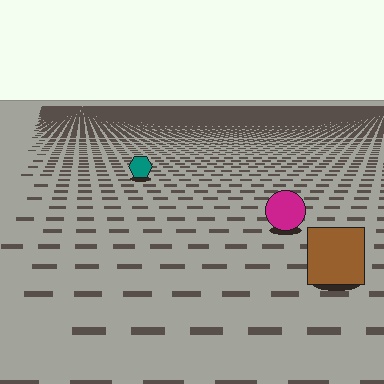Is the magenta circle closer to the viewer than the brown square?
No. The brown square is closer — you can tell from the texture gradient: the ground texture is coarser near it.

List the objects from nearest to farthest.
From nearest to farthest: the brown square, the magenta circle, the teal hexagon.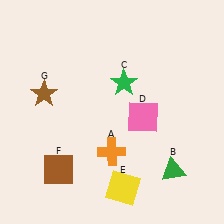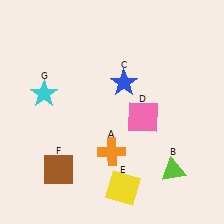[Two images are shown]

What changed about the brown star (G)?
In Image 1, G is brown. In Image 2, it changed to cyan.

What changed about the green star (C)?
In Image 1, C is green. In Image 2, it changed to blue.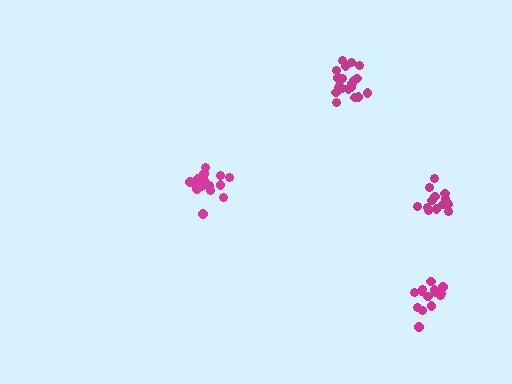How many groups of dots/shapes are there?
There are 4 groups.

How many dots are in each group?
Group 1: 15 dots, Group 2: 20 dots, Group 3: 18 dots, Group 4: 14 dots (67 total).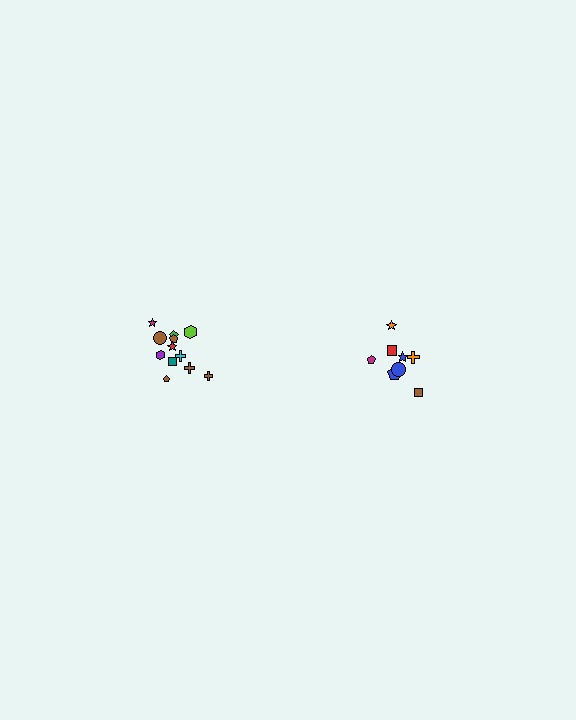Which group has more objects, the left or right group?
The left group.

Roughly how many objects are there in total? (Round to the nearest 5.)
Roughly 20 objects in total.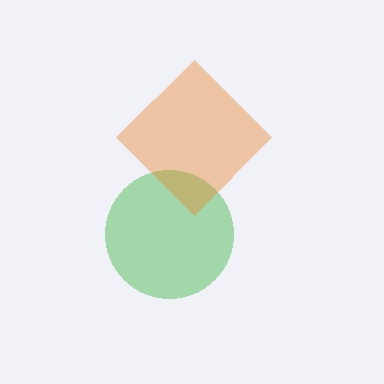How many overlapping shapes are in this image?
There are 2 overlapping shapes in the image.